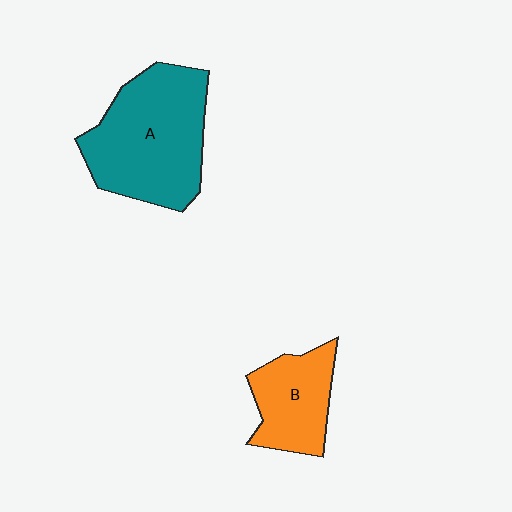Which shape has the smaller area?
Shape B (orange).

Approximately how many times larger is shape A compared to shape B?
Approximately 1.9 times.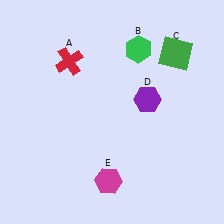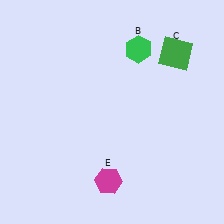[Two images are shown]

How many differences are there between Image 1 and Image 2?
There are 2 differences between the two images.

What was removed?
The purple hexagon (D), the red cross (A) were removed in Image 2.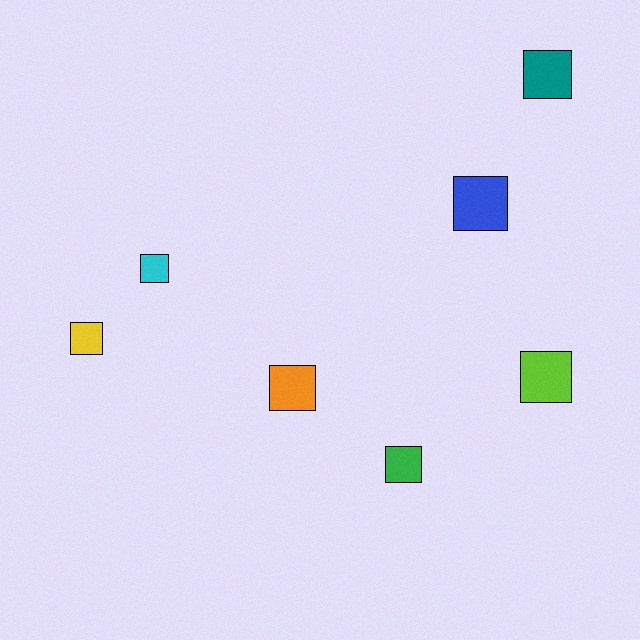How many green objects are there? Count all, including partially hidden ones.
There is 1 green object.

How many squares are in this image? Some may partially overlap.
There are 7 squares.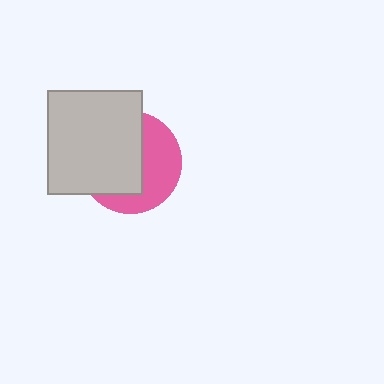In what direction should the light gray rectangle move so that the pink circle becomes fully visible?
The light gray rectangle should move left. That is the shortest direction to clear the overlap and leave the pink circle fully visible.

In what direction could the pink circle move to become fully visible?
The pink circle could move right. That would shift it out from behind the light gray rectangle entirely.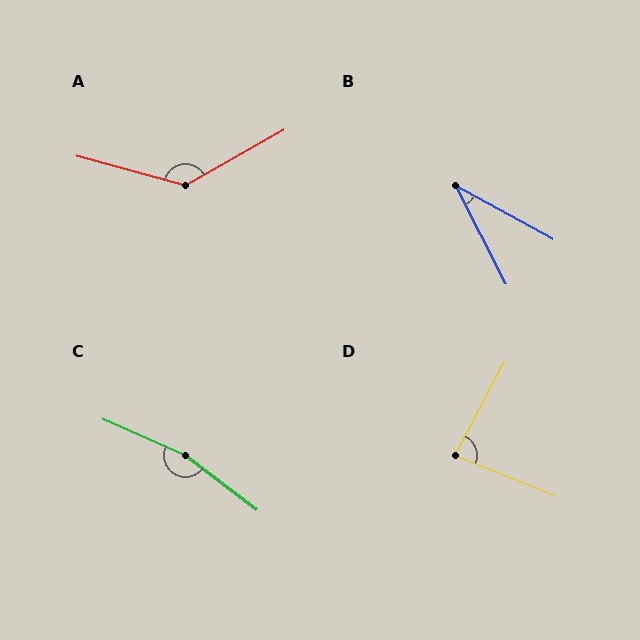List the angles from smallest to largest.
B (34°), D (84°), A (135°), C (167°).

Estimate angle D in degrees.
Approximately 84 degrees.